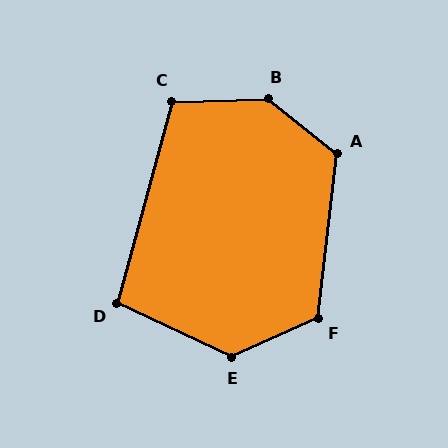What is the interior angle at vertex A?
Approximately 122 degrees (obtuse).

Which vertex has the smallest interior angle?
D, at approximately 100 degrees.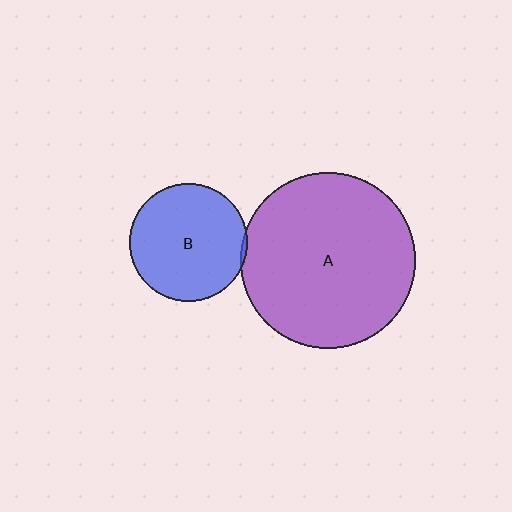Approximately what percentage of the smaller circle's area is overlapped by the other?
Approximately 5%.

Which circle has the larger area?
Circle A (purple).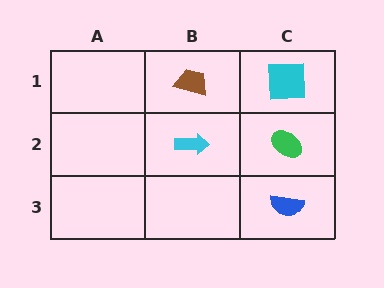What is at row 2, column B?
A cyan arrow.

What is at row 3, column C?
A blue semicircle.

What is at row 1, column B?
A brown trapezoid.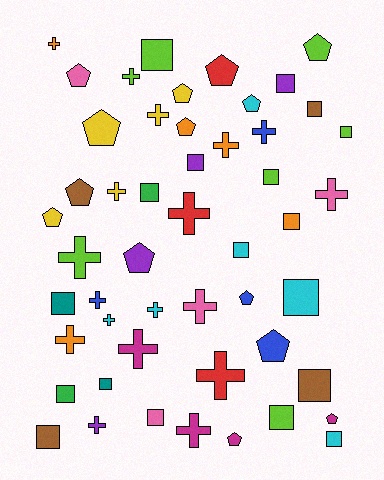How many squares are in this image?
There are 18 squares.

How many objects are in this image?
There are 50 objects.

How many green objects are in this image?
There are 2 green objects.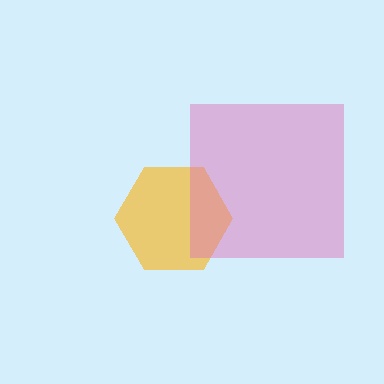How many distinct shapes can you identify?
There are 2 distinct shapes: a yellow hexagon, a pink square.